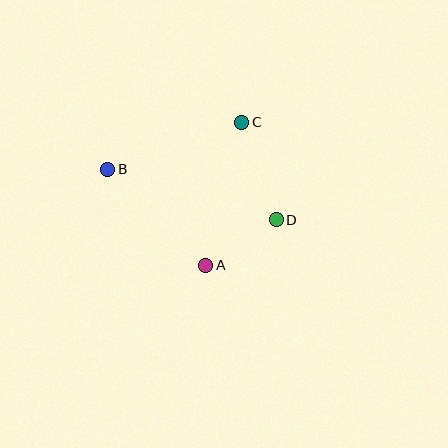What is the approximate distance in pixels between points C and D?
The distance between C and D is approximately 103 pixels.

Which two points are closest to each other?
Points A and D are closest to each other.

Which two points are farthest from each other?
Points B and D are farthest from each other.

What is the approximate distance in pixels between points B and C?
The distance between B and C is approximately 142 pixels.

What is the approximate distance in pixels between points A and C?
The distance between A and C is approximately 147 pixels.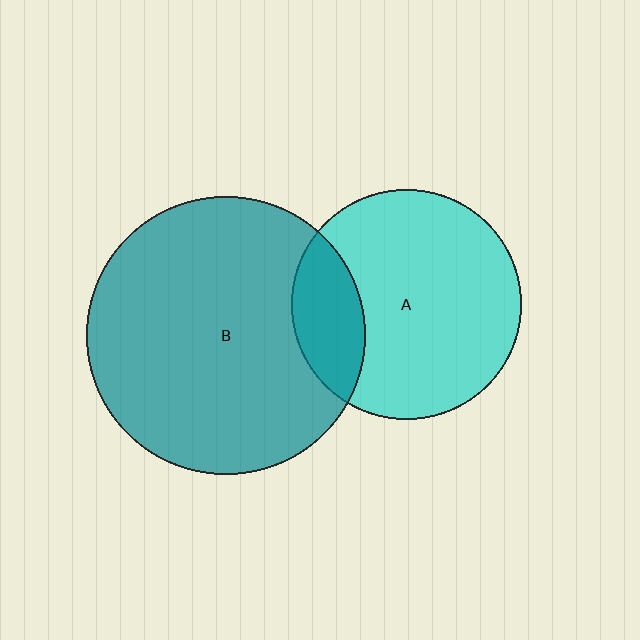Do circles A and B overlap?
Yes.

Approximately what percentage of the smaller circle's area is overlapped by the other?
Approximately 20%.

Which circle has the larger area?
Circle B (teal).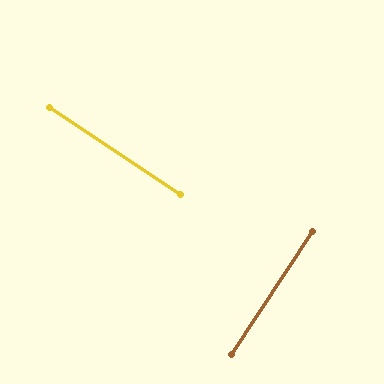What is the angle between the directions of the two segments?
Approximately 90 degrees.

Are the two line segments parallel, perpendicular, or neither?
Perpendicular — they meet at approximately 90°.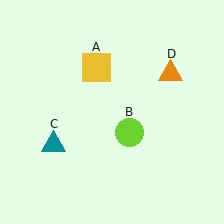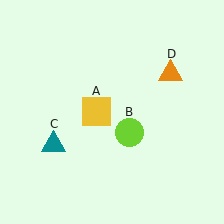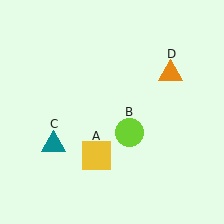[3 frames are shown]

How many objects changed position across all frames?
1 object changed position: yellow square (object A).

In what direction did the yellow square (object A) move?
The yellow square (object A) moved down.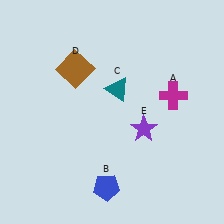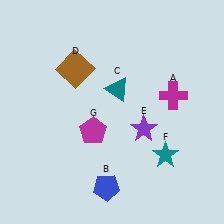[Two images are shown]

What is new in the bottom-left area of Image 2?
A magenta pentagon (G) was added in the bottom-left area of Image 2.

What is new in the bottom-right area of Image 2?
A teal star (F) was added in the bottom-right area of Image 2.